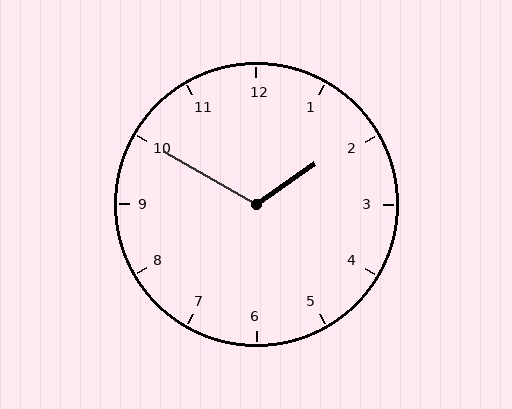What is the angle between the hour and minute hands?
Approximately 115 degrees.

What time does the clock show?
1:50.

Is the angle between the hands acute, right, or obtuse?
It is obtuse.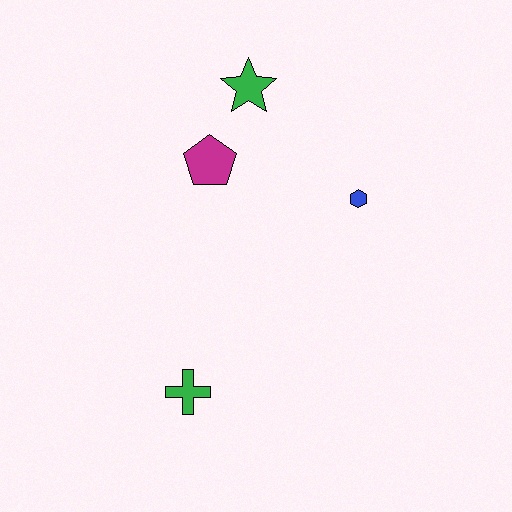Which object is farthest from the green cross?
The green star is farthest from the green cross.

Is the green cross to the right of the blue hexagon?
No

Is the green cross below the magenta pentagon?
Yes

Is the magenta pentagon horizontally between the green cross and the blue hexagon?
Yes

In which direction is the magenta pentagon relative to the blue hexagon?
The magenta pentagon is to the left of the blue hexagon.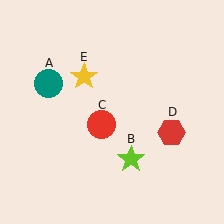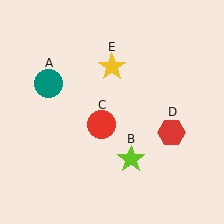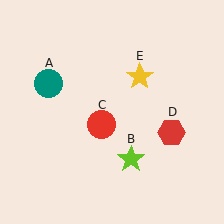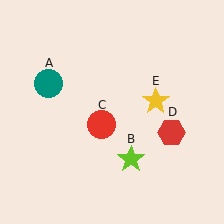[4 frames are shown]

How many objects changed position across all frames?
1 object changed position: yellow star (object E).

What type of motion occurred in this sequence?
The yellow star (object E) rotated clockwise around the center of the scene.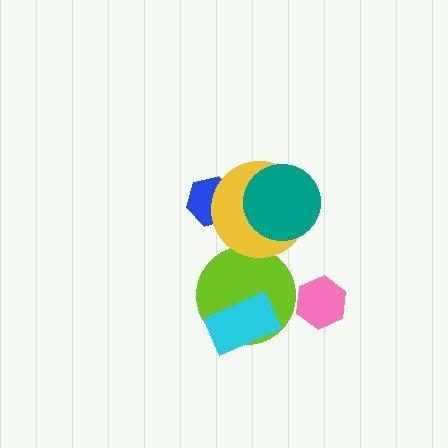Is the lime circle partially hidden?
Yes, it is partially covered by another shape.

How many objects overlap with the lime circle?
2 objects overlap with the lime circle.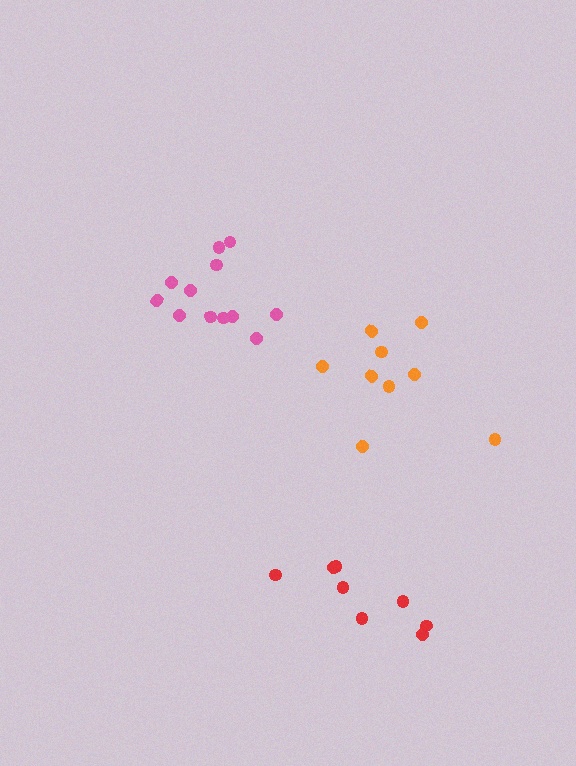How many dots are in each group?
Group 1: 12 dots, Group 2: 9 dots, Group 3: 8 dots (29 total).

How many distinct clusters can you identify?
There are 3 distinct clusters.